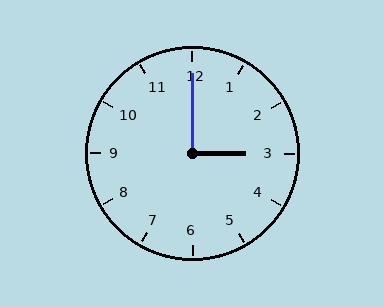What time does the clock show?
3:00.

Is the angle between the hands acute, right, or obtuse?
It is right.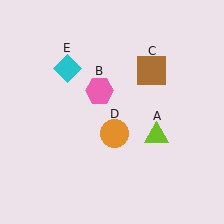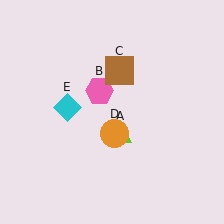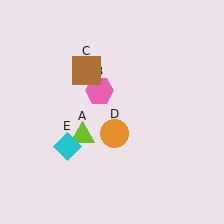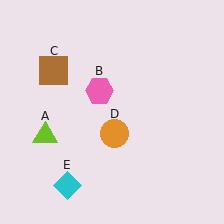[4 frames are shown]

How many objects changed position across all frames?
3 objects changed position: lime triangle (object A), brown square (object C), cyan diamond (object E).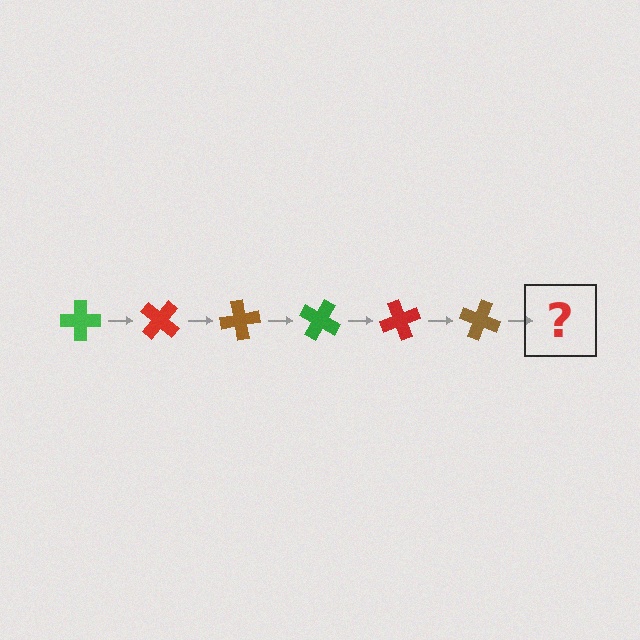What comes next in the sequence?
The next element should be a green cross, rotated 240 degrees from the start.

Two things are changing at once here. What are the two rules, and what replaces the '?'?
The two rules are that it rotates 40 degrees each step and the color cycles through green, red, and brown. The '?' should be a green cross, rotated 240 degrees from the start.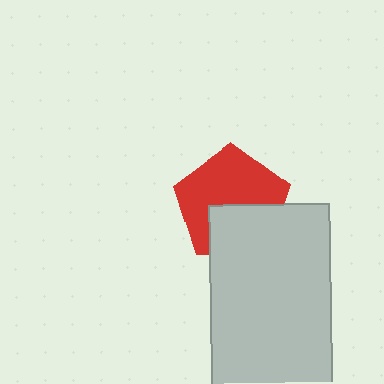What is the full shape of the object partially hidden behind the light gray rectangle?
The partially hidden object is a red pentagon.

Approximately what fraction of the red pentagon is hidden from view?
Roughly 38% of the red pentagon is hidden behind the light gray rectangle.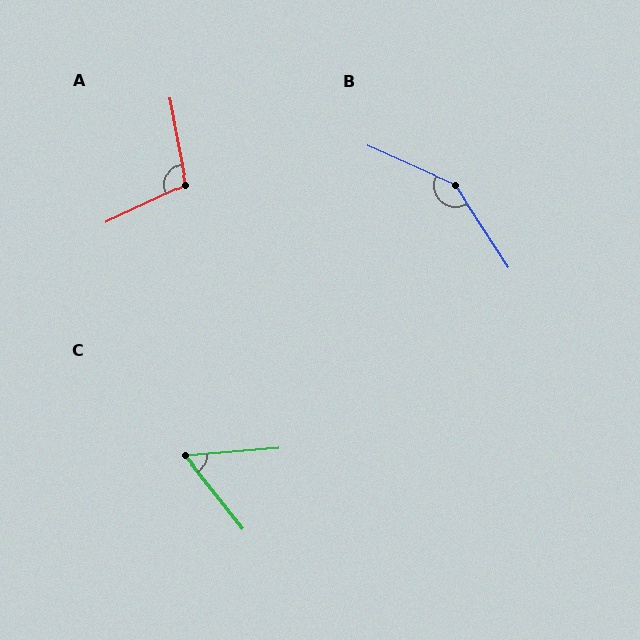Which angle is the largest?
B, at approximately 147 degrees.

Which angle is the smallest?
C, at approximately 56 degrees.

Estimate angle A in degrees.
Approximately 104 degrees.